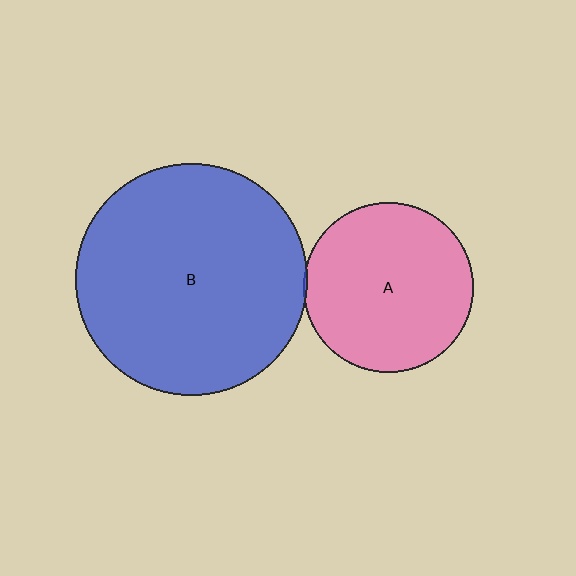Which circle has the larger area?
Circle B (blue).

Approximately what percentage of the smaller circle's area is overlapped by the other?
Approximately 5%.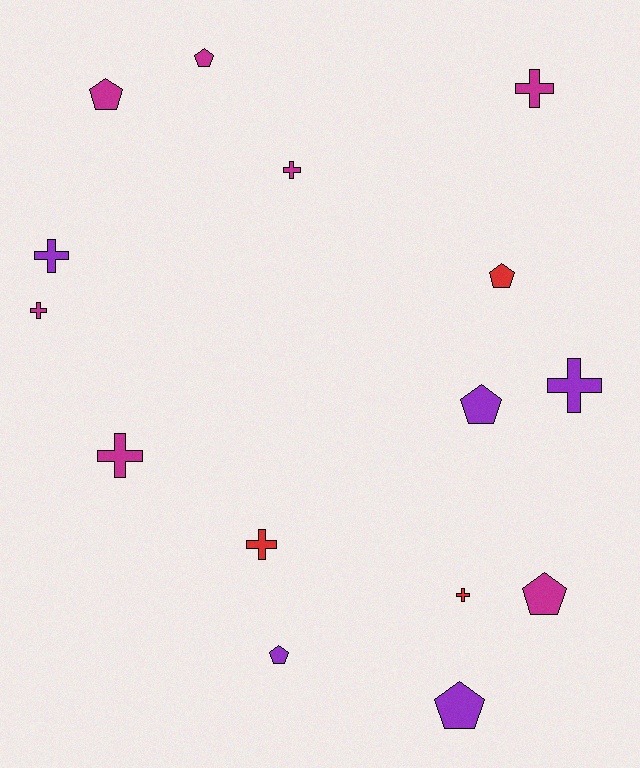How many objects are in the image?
There are 15 objects.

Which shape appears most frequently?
Cross, with 8 objects.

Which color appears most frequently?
Magenta, with 7 objects.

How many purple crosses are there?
There are 2 purple crosses.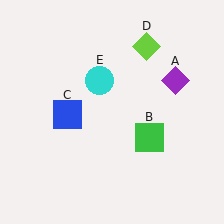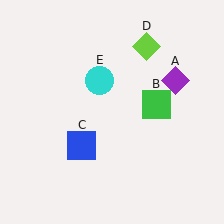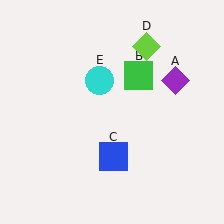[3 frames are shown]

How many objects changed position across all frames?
2 objects changed position: green square (object B), blue square (object C).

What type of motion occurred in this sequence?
The green square (object B), blue square (object C) rotated counterclockwise around the center of the scene.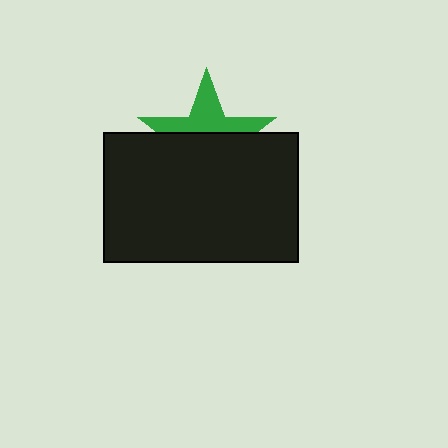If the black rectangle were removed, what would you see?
You would see the complete green star.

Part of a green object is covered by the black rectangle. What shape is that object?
It is a star.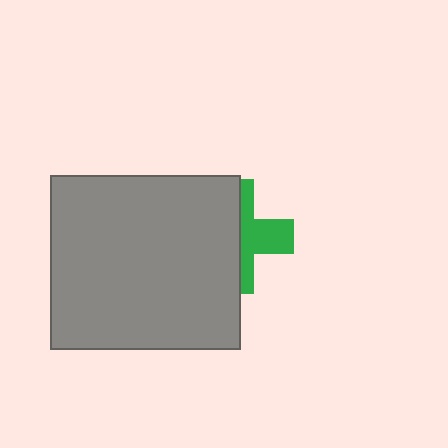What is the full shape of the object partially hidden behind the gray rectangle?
The partially hidden object is a green cross.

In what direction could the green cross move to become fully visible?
The green cross could move right. That would shift it out from behind the gray rectangle entirely.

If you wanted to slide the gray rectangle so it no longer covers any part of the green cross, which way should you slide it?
Slide it left — that is the most direct way to separate the two shapes.